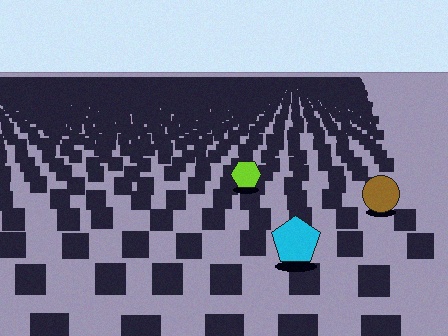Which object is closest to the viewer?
The cyan pentagon is closest. The texture marks near it are larger and more spread out.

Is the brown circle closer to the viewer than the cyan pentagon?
No. The cyan pentagon is closer — you can tell from the texture gradient: the ground texture is coarser near it.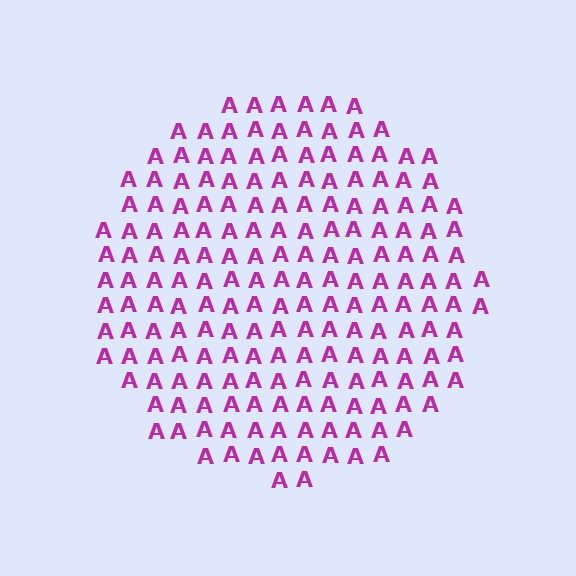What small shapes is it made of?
It is made of small letter A's.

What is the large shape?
The large shape is a circle.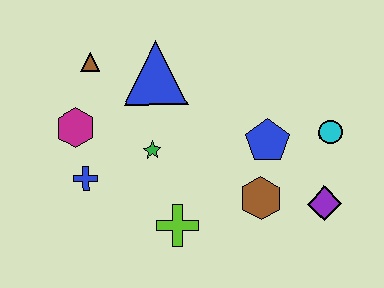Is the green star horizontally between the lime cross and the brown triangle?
Yes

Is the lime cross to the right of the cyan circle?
No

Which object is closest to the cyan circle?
The blue pentagon is closest to the cyan circle.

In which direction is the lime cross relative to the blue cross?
The lime cross is to the right of the blue cross.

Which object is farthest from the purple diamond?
The brown triangle is farthest from the purple diamond.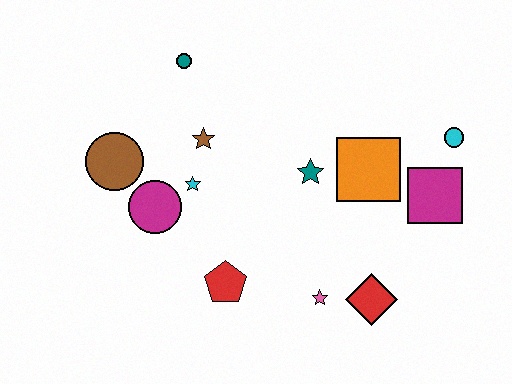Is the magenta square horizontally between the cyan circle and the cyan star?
Yes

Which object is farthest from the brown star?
The cyan circle is farthest from the brown star.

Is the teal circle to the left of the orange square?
Yes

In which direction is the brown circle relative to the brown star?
The brown circle is to the left of the brown star.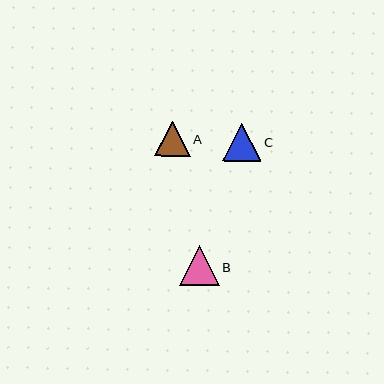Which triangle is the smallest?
Triangle A is the smallest with a size of approximately 35 pixels.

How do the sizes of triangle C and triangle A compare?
Triangle C and triangle A are approximately the same size.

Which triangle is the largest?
Triangle B is the largest with a size of approximately 40 pixels.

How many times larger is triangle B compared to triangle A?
Triangle B is approximately 1.1 times the size of triangle A.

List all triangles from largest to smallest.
From largest to smallest: B, C, A.